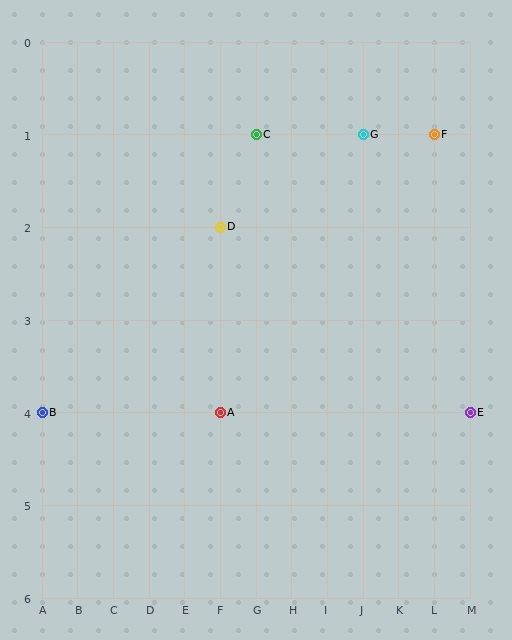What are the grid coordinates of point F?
Point F is at grid coordinates (L, 1).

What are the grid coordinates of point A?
Point A is at grid coordinates (F, 4).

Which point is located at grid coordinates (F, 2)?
Point D is at (F, 2).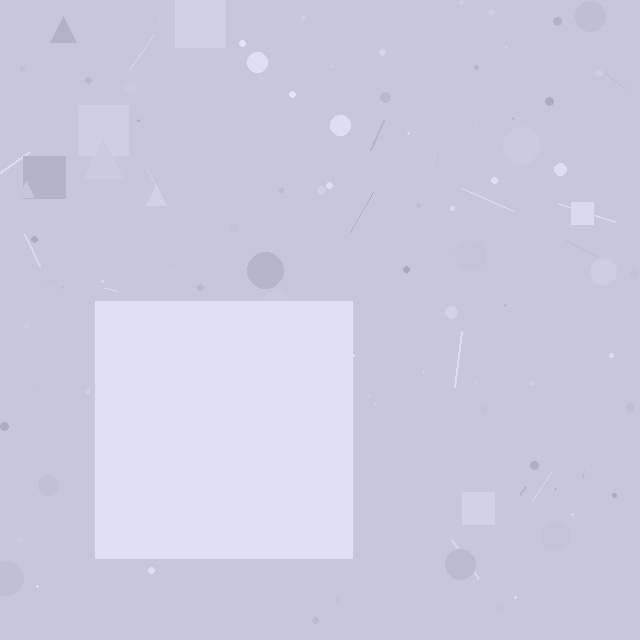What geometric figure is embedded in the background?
A square is embedded in the background.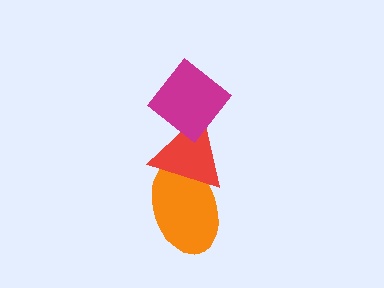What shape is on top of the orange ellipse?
The red triangle is on top of the orange ellipse.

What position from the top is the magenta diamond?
The magenta diamond is 1st from the top.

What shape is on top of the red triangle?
The magenta diamond is on top of the red triangle.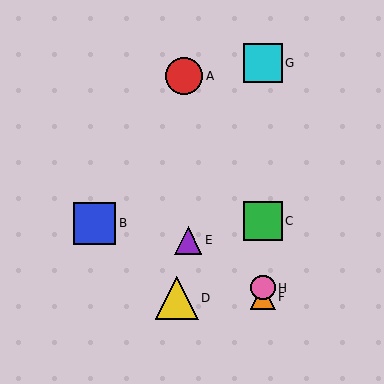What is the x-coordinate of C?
Object C is at x≈263.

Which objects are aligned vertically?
Objects C, F, G, H are aligned vertically.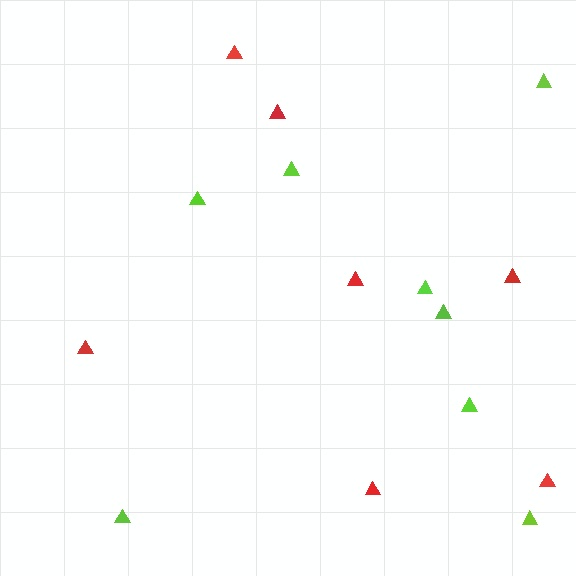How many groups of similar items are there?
There are 2 groups: one group of red triangles (7) and one group of lime triangles (8).